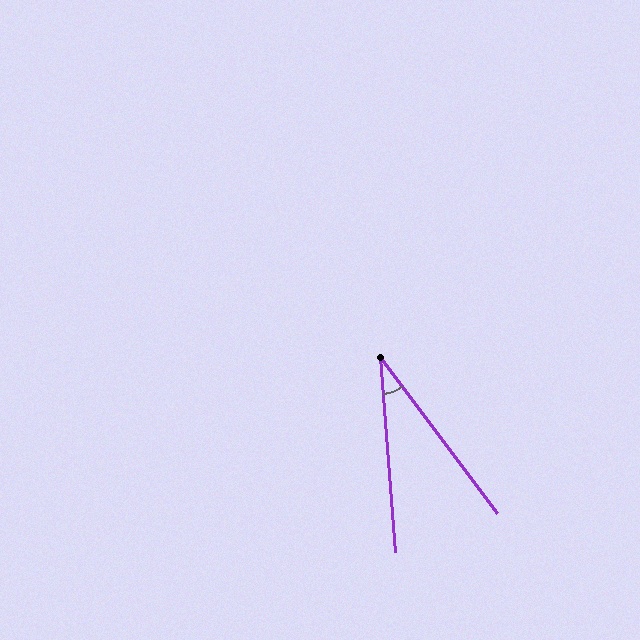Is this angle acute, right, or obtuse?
It is acute.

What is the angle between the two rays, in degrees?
Approximately 32 degrees.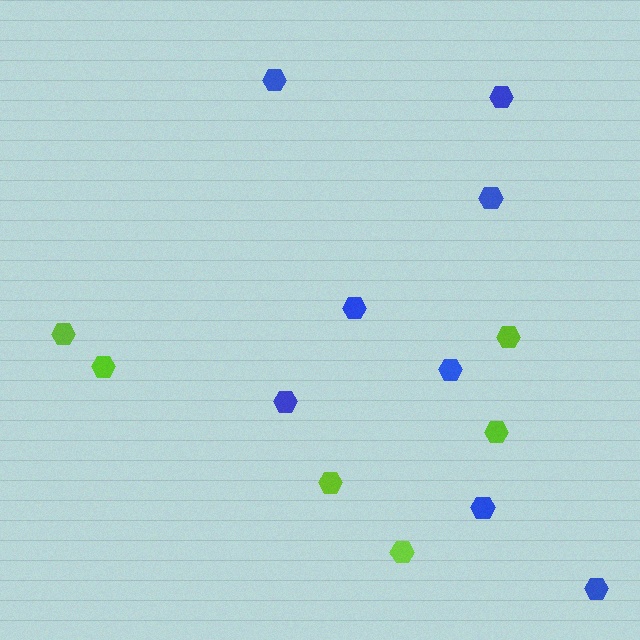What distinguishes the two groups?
There are 2 groups: one group of lime hexagons (6) and one group of blue hexagons (8).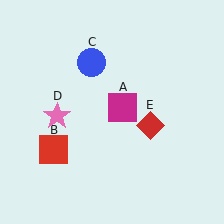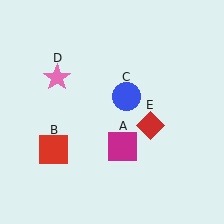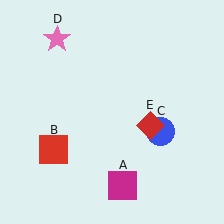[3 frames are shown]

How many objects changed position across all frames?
3 objects changed position: magenta square (object A), blue circle (object C), pink star (object D).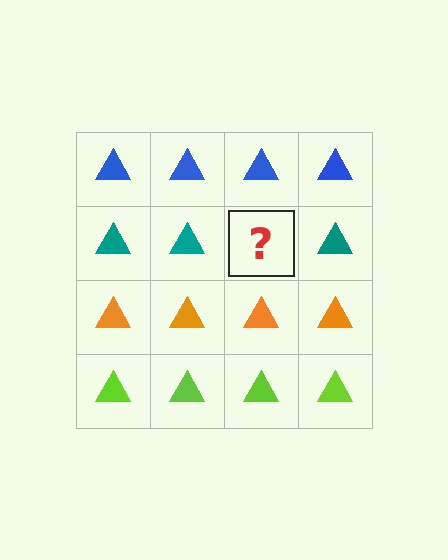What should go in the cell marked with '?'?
The missing cell should contain a teal triangle.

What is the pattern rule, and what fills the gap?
The rule is that each row has a consistent color. The gap should be filled with a teal triangle.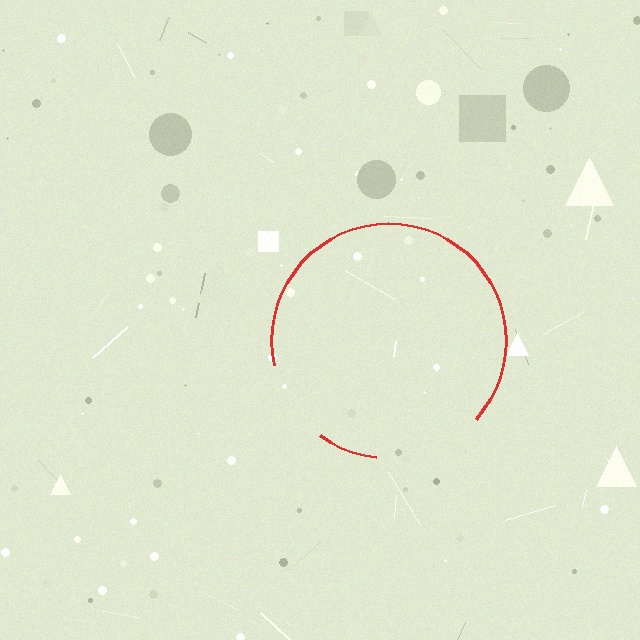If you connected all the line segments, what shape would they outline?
They would outline a circle.